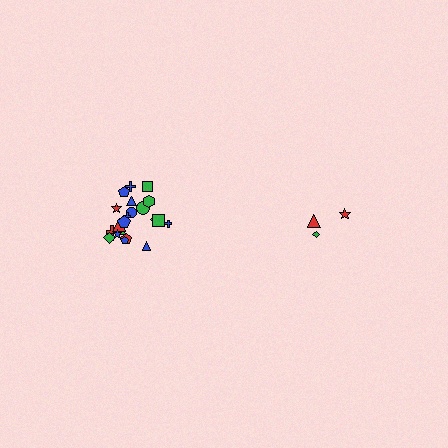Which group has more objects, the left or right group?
The left group.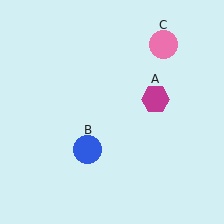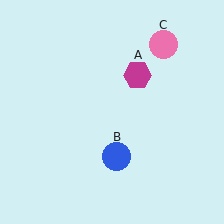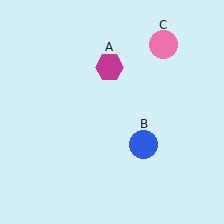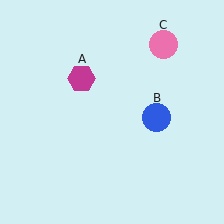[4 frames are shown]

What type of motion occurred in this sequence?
The magenta hexagon (object A), blue circle (object B) rotated counterclockwise around the center of the scene.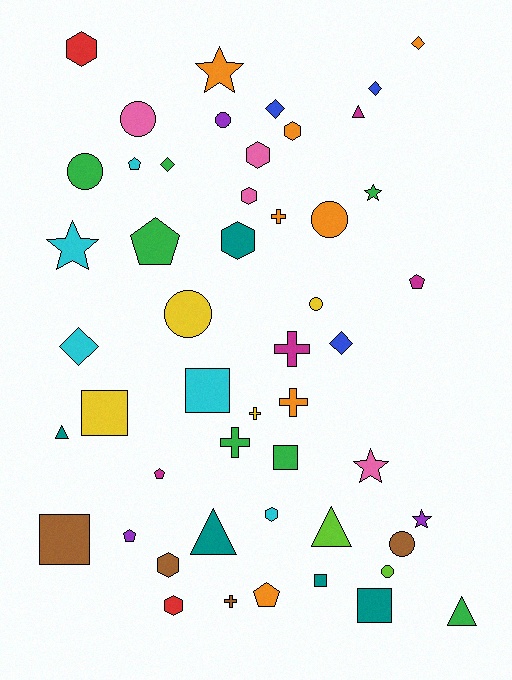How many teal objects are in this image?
There are 5 teal objects.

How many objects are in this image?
There are 50 objects.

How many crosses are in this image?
There are 6 crosses.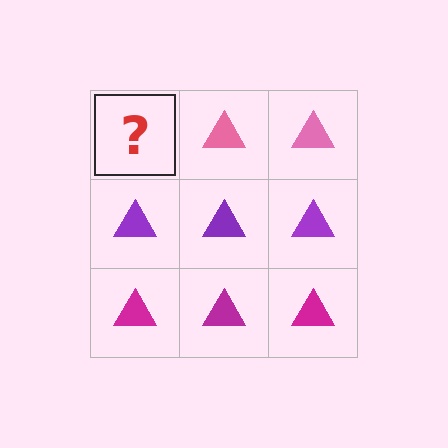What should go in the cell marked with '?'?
The missing cell should contain a pink triangle.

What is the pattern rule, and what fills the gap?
The rule is that each row has a consistent color. The gap should be filled with a pink triangle.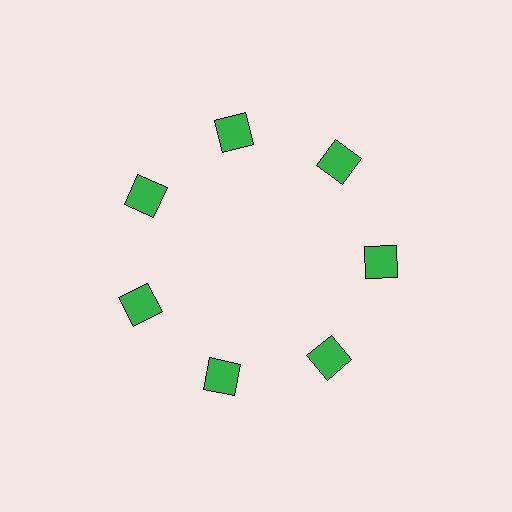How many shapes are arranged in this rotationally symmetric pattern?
There are 7 shapes, arranged in 7 groups of 1.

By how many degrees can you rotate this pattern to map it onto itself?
The pattern maps onto itself every 51 degrees of rotation.